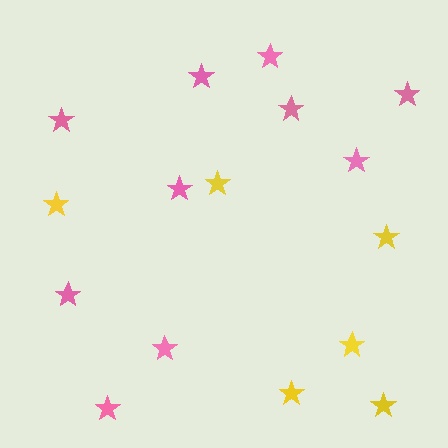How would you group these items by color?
There are 2 groups: one group of pink stars (10) and one group of yellow stars (6).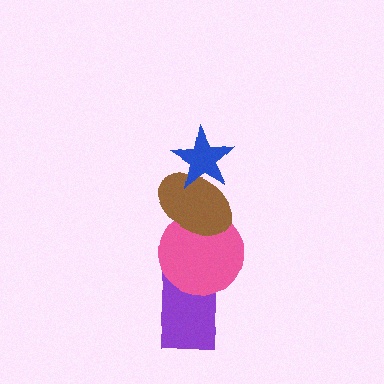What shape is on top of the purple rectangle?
The pink circle is on top of the purple rectangle.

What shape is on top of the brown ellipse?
The blue star is on top of the brown ellipse.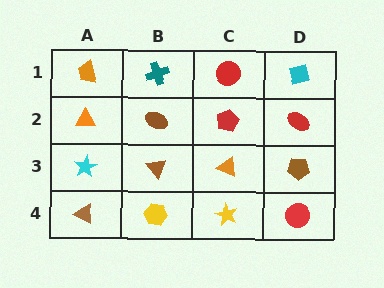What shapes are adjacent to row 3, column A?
An orange triangle (row 2, column A), a brown triangle (row 4, column A), a brown triangle (row 3, column B).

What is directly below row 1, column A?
An orange triangle.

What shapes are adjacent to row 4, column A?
A cyan star (row 3, column A), a yellow hexagon (row 4, column B).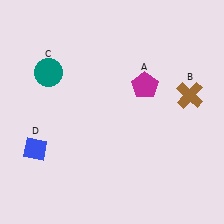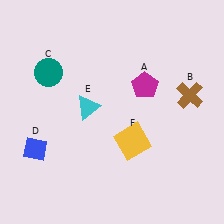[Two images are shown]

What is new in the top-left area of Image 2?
A cyan triangle (E) was added in the top-left area of Image 2.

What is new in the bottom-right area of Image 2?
A yellow square (F) was added in the bottom-right area of Image 2.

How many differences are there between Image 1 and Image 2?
There are 2 differences between the two images.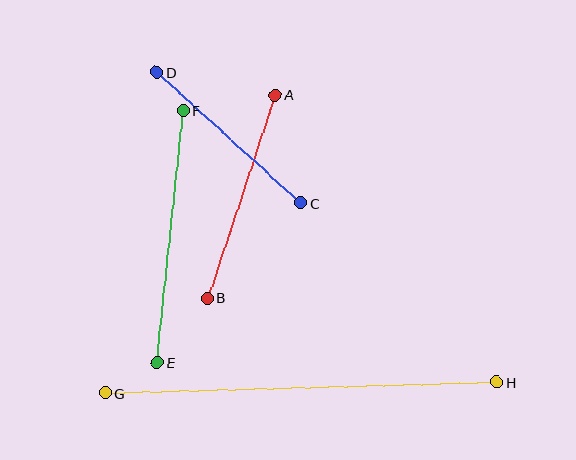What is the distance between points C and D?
The distance is approximately 194 pixels.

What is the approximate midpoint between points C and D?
The midpoint is at approximately (229, 138) pixels.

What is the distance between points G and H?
The distance is approximately 392 pixels.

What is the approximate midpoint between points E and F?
The midpoint is at approximately (170, 236) pixels.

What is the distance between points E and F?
The distance is approximately 253 pixels.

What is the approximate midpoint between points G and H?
The midpoint is at approximately (301, 388) pixels.